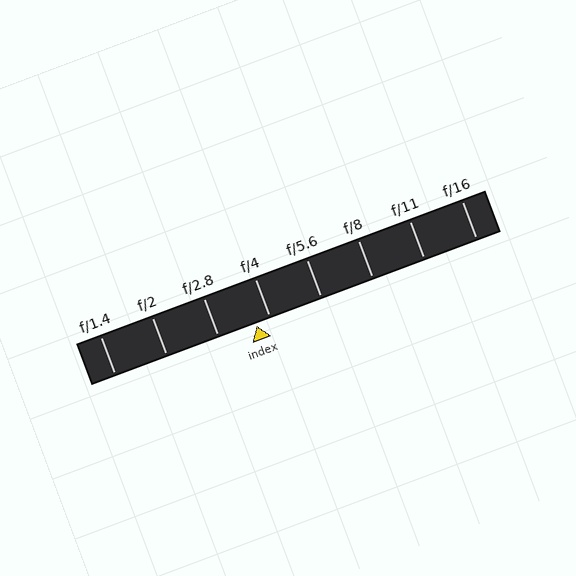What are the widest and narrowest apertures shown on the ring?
The widest aperture shown is f/1.4 and the narrowest is f/16.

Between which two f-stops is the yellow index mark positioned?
The index mark is between f/2.8 and f/4.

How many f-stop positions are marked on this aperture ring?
There are 8 f-stop positions marked.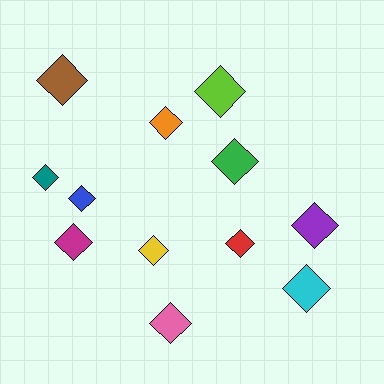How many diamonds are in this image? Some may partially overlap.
There are 12 diamonds.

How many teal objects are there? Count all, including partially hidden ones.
There is 1 teal object.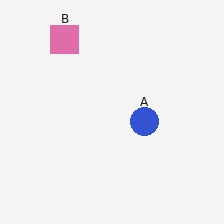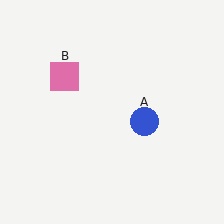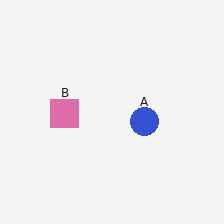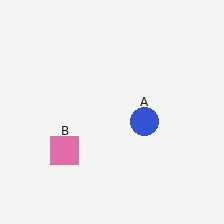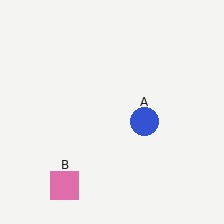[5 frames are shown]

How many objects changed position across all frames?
1 object changed position: pink square (object B).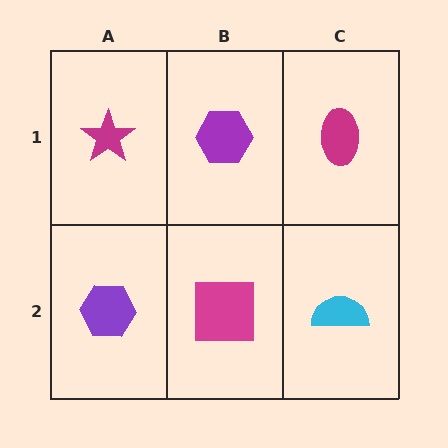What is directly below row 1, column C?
A cyan semicircle.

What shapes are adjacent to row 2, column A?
A magenta star (row 1, column A), a magenta square (row 2, column B).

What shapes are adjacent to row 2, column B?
A purple hexagon (row 1, column B), a purple hexagon (row 2, column A), a cyan semicircle (row 2, column C).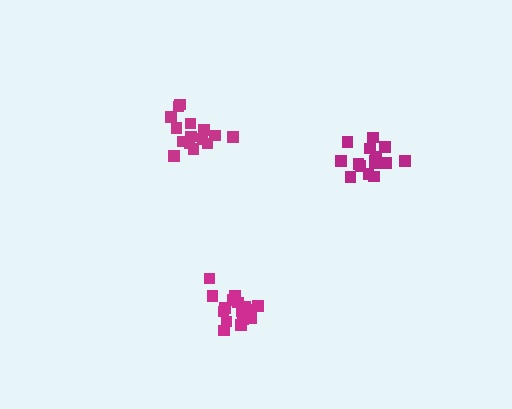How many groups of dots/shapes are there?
There are 3 groups.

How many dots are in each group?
Group 1: 15 dots, Group 2: 15 dots, Group 3: 17 dots (47 total).